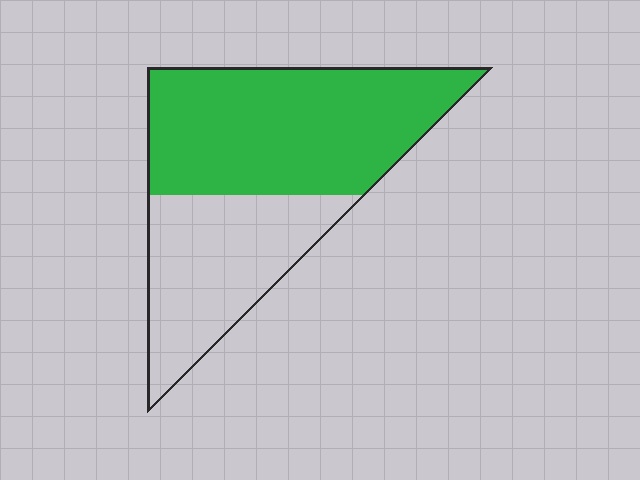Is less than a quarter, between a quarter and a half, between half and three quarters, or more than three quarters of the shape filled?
Between half and three quarters.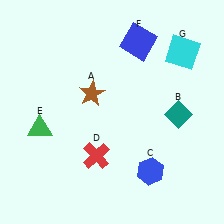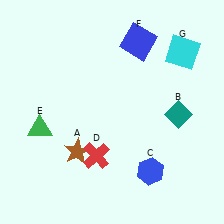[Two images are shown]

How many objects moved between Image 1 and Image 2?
1 object moved between the two images.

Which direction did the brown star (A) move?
The brown star (A) moved down.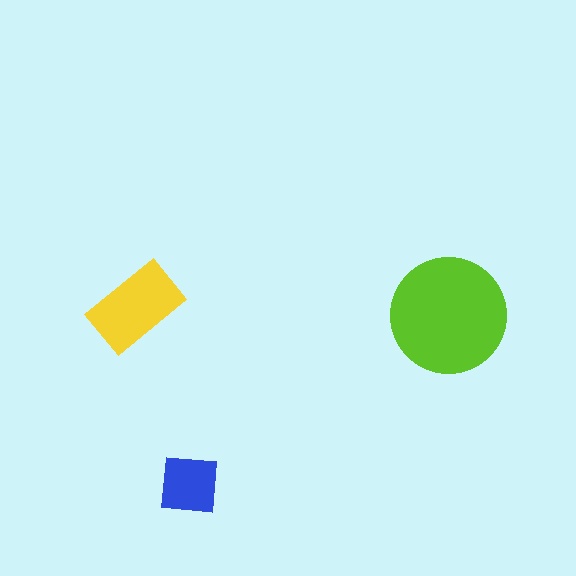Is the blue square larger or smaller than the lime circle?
Smaller.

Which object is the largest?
The lime circle.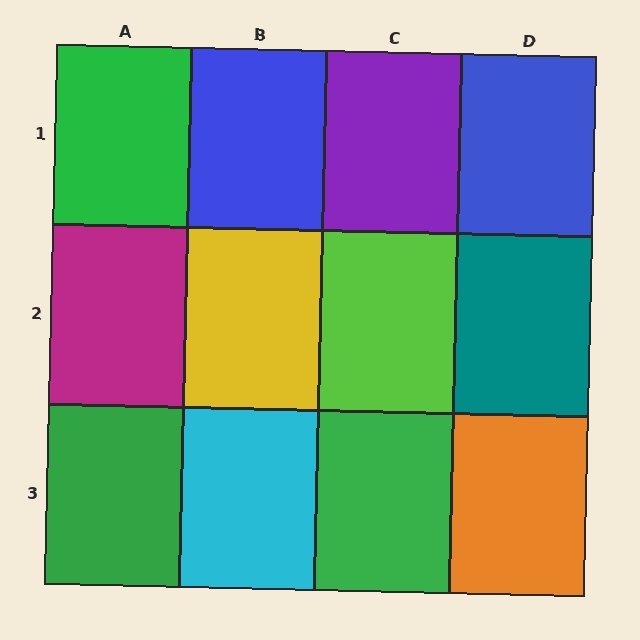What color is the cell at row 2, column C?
Lime.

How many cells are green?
3 cells are green.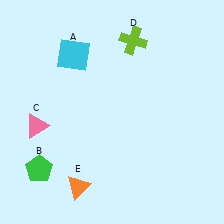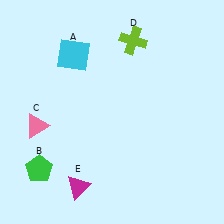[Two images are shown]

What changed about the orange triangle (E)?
In Image 1, E is orange. In Image 2, it changed to magenta.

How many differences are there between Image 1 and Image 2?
There is 1 difference between the two images.